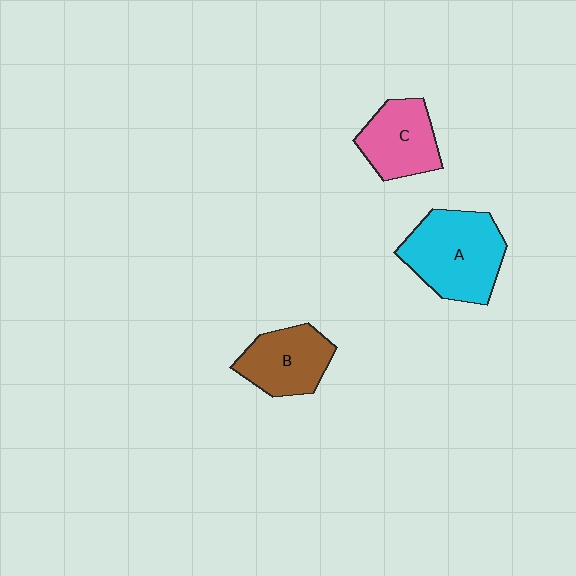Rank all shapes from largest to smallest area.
From largest to smallest: A (cyan), B (brown), C (pink).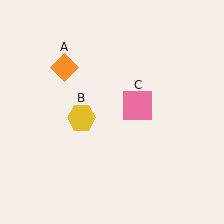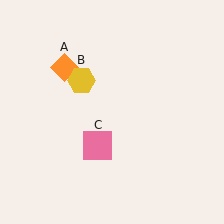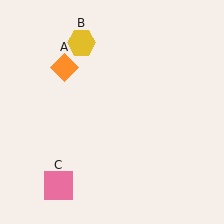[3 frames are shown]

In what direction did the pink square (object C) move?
The pink square (object C) moved down and to the left.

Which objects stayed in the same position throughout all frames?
Orange diamond (object A) remained stationary.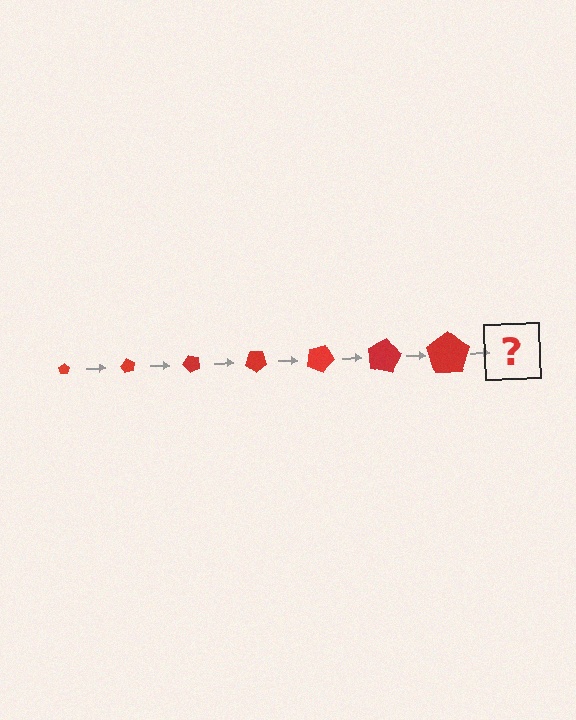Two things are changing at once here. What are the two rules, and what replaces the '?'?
The two rules are that the pentagon grows larger each step and it rotates 60 degrees each step. The '?' should be a pentagon, larger than the previous one and rotated 420 degrees from the start.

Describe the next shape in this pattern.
It should be a pentagon, larger than the previous one and rotated 420 degrees from the start.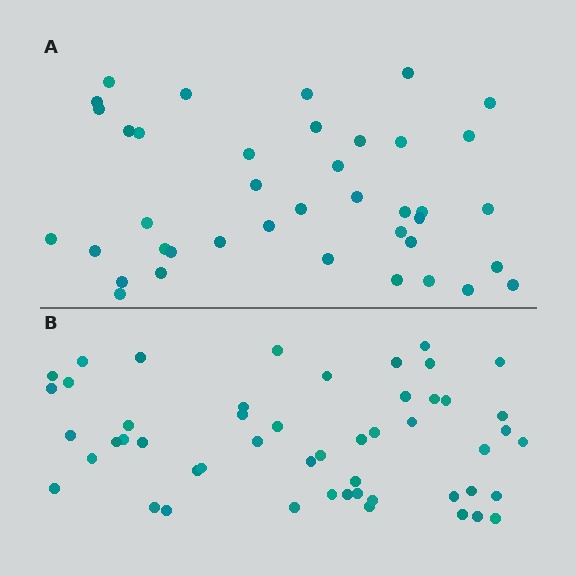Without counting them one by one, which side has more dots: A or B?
Region B (the bottom region) has more dots.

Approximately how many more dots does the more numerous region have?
Region B has roughly 12 or so more dots than region A.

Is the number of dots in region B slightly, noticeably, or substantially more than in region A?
Region B has noticeably more, but not dramatically so. The ratio is roughly 1.3 to 1.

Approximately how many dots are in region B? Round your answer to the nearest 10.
About 50 dots. (The exact count is 51, which rounds to 50.)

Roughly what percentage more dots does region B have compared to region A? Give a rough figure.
About 30% more.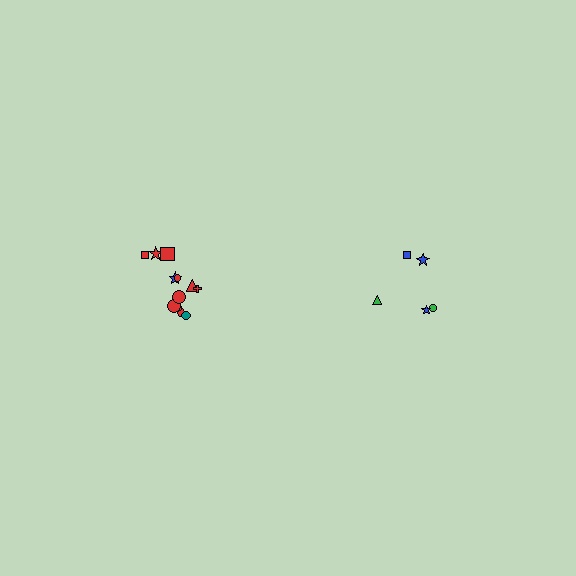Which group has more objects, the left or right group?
The left group.